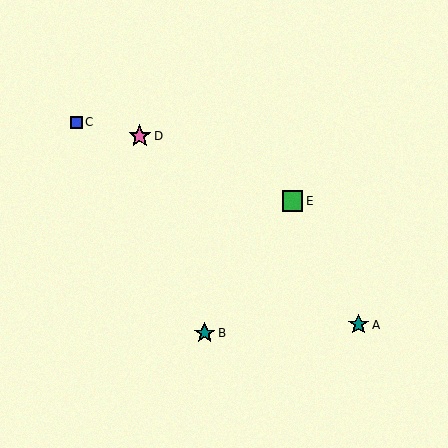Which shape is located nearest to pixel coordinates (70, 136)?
The blue square (labeled C) at (76, 122) is nearest to that location.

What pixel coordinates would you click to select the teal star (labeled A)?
Click at (359, 325) to select the teal star A.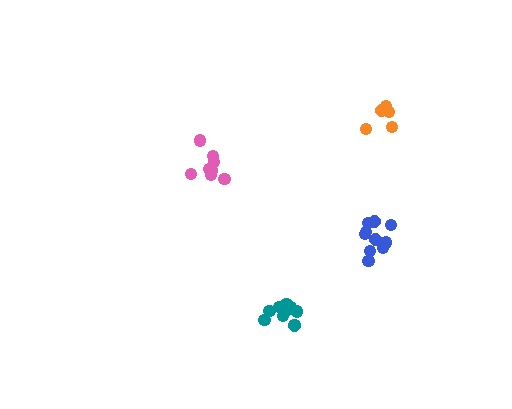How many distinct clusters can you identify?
There are 4 distinct clusters.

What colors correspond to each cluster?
The clusters are colored: teal, orange, pink, blue.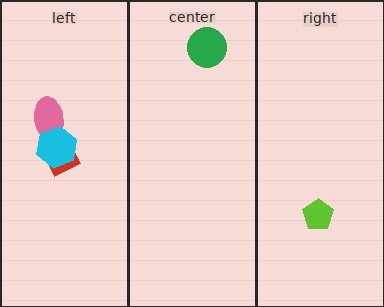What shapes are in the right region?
The lime pentagon.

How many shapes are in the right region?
1.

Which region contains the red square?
The left region.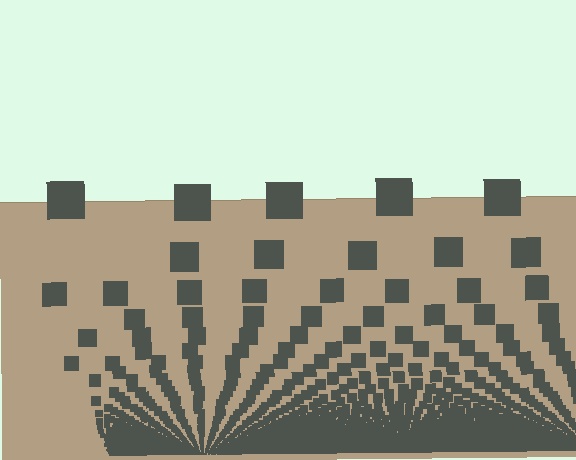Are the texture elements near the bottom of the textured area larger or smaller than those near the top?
Smaller. The gradient is inverted — elements near the bottom are smaller and denser.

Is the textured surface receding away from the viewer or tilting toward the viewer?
The surface appears to tilt toward the viewer. Texture elements get larger and sparser toward the top.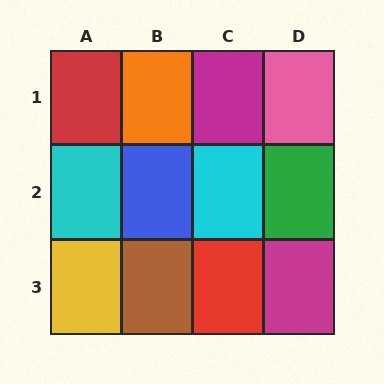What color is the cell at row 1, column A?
Red.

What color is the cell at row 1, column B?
Orange.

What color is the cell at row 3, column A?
Yellow.